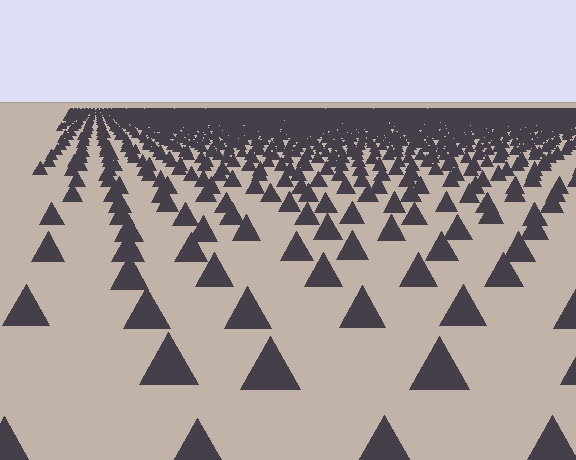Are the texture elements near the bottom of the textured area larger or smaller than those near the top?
Larger. Near the bottom, elements are closer to the viewer and appear at a bigger on-screen size.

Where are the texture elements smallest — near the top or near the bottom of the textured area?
Near the top.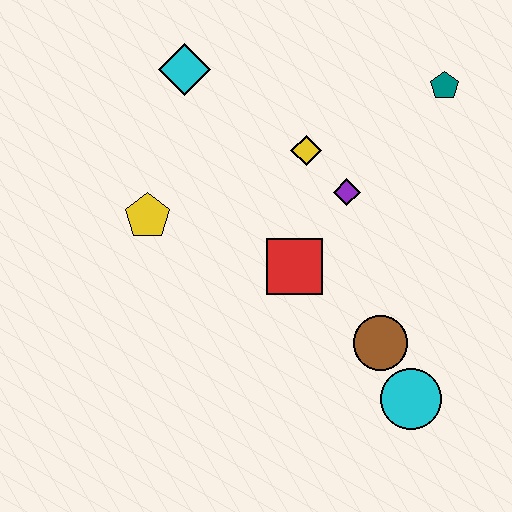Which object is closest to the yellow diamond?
The purple diamond is closest to the yellow diamond.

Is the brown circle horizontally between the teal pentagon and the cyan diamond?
Yes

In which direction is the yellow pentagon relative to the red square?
The yellow pentagon is to the left of the red square.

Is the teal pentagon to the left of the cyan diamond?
No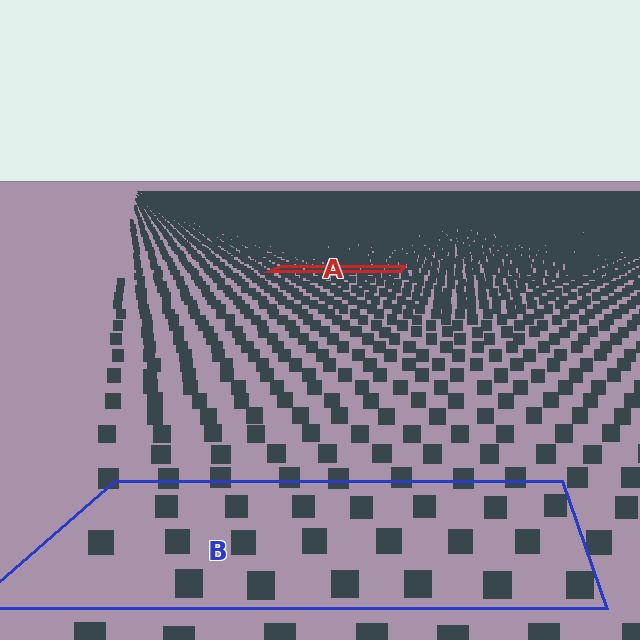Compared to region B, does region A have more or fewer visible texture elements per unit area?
Region A has more texture elements per unit area — they are packed more densely because it is farther away.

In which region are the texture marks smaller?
The texture marks are smaller in region A, because it is farther away.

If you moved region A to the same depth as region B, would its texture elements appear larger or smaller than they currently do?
They would appear larger. At a closer depth, the same texture elements are projected at a bigger on-screen size.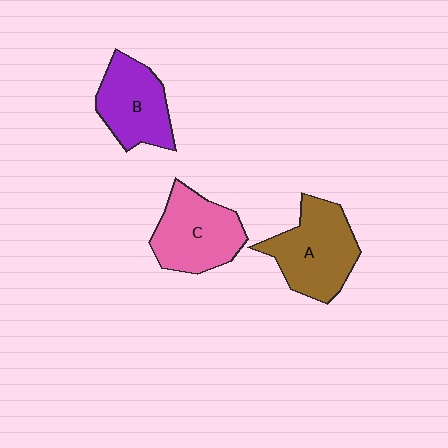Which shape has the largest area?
Shape A (brown).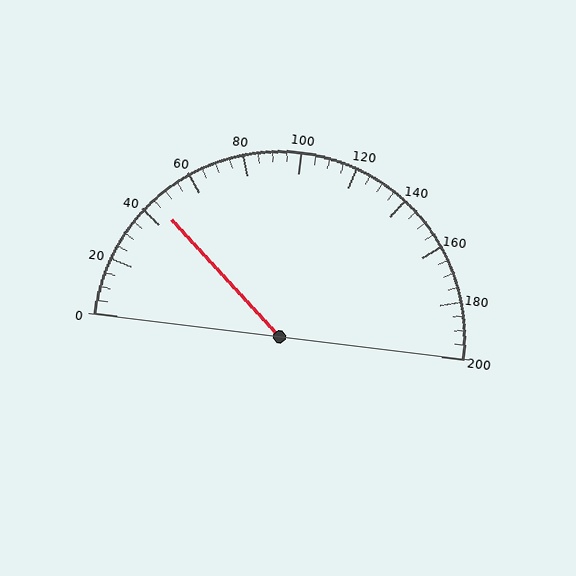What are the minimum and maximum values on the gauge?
The gauge ranges from 0 to 200.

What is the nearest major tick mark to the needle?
The nearest major tick mark is 40.